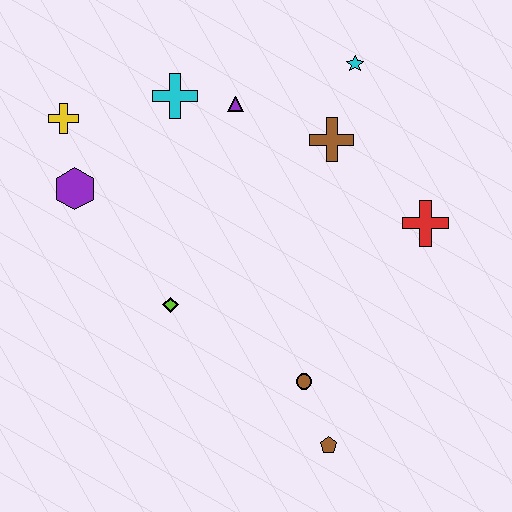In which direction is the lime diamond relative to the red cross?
The lime diamond is to the left of the red cross.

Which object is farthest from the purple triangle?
The brown pentagon is farthest from the purple triangle.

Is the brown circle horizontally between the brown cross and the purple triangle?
Yes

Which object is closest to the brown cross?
The cyan star is closest to the brown cross.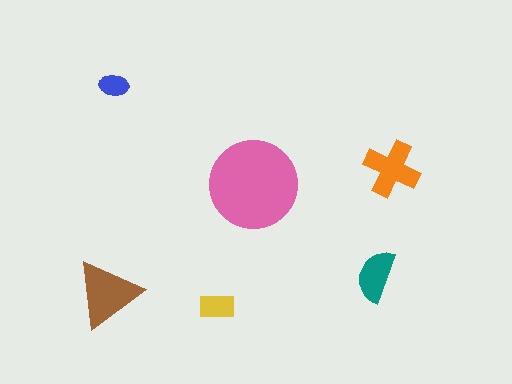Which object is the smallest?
The blue ellipse.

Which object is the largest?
The pink circle.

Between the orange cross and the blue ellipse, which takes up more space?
The orange cross.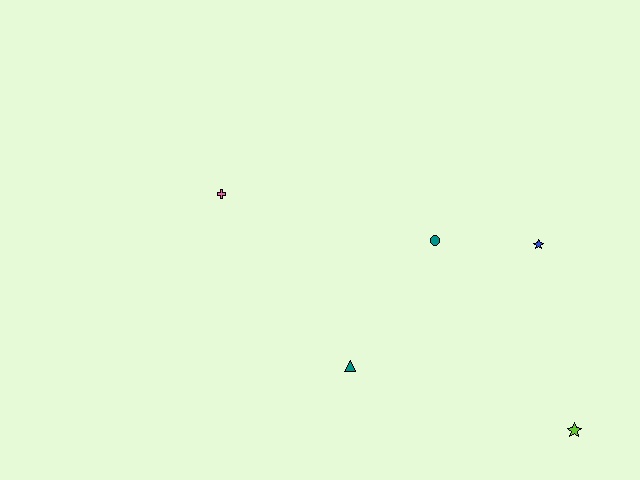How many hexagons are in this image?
There are no hexagons.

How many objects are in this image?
There are 5 objects.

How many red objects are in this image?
There are no red objects.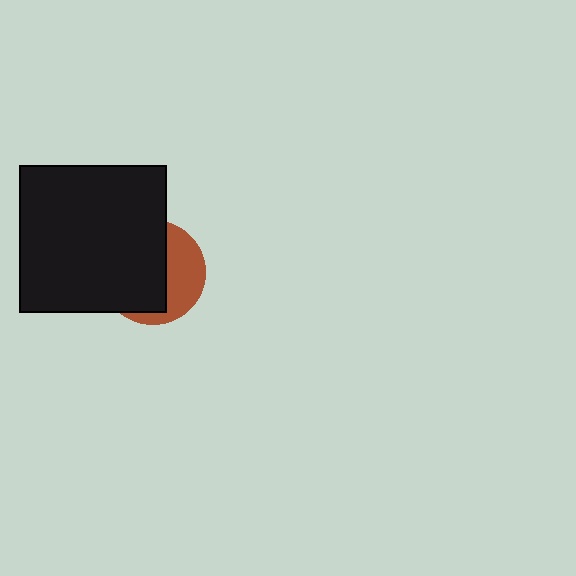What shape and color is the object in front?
The object in front is a black square.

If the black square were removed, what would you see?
You would see the complete brown circle.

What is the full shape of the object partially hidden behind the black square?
The partially hidden object is a brown circle.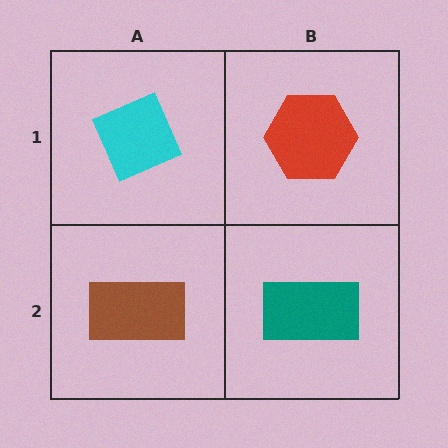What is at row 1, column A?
A cyan diamond.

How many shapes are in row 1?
2 shapes.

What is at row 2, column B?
A teal rectangle.